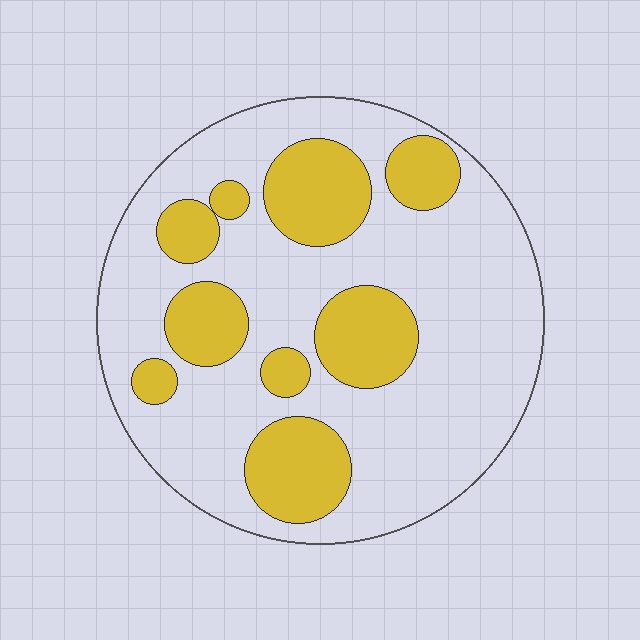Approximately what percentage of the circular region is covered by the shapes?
Approximately 30%.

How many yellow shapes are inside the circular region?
9.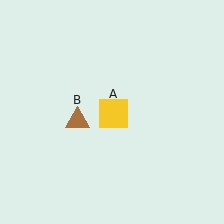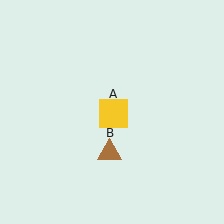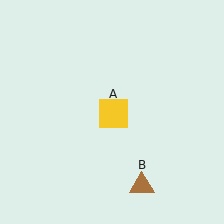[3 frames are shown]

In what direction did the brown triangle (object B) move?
The brown triangle (object B) moved down and to the right.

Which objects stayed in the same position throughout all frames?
Yellow square (object A) remained stationary.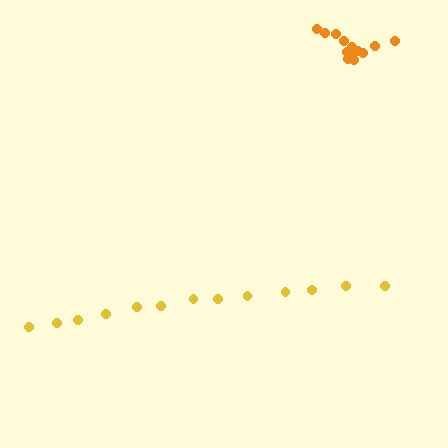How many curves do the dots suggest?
There are 2 distinct paths.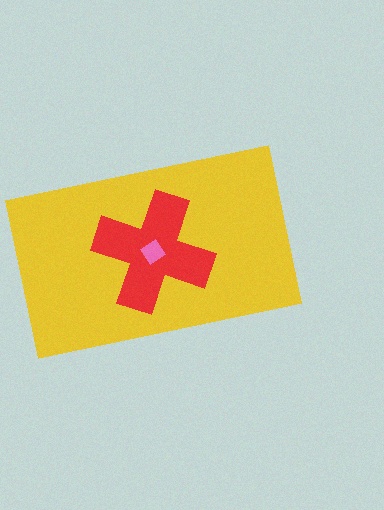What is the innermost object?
The pink diamond.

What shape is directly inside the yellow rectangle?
The red cross.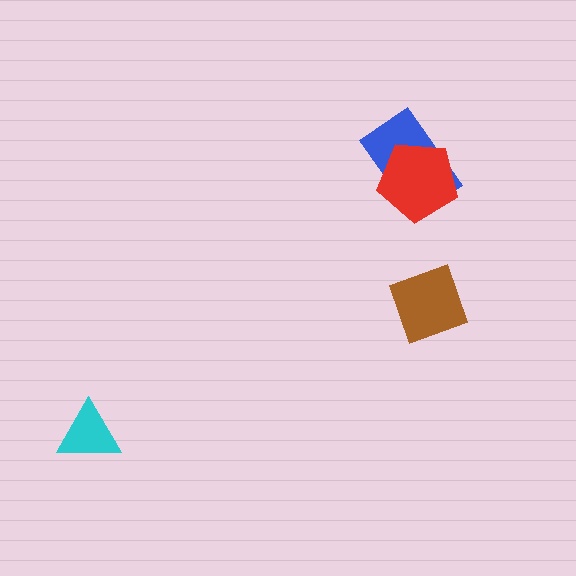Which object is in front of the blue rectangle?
The red pentagon is in front of the blue rectangle.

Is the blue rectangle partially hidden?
Yes, it is partially covered by another shape.